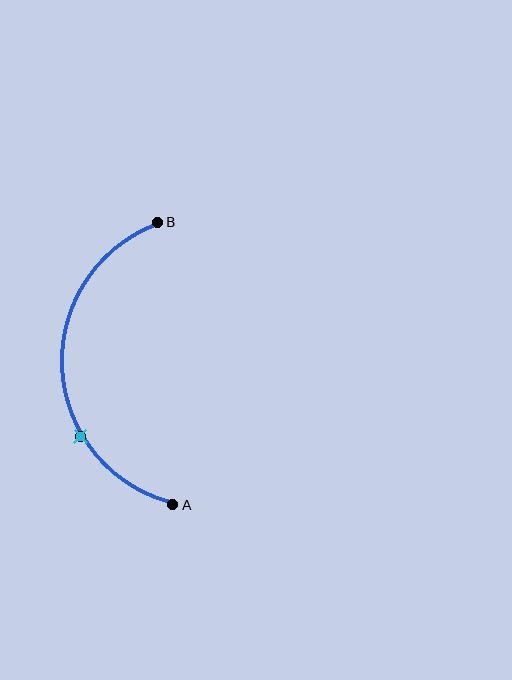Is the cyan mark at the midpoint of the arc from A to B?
No. The cyan mark lies on the arc but is closer to endpoint A. The arc midpoint would be at the point on the curve equidistant along the arc from both A and B.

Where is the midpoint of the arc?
The arc midpoint is the point on the curve farthest from the straight line joining A and B. It sits to the left of that line.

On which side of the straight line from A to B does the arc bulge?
The arc bulges to the left of the straight line connecting A and B.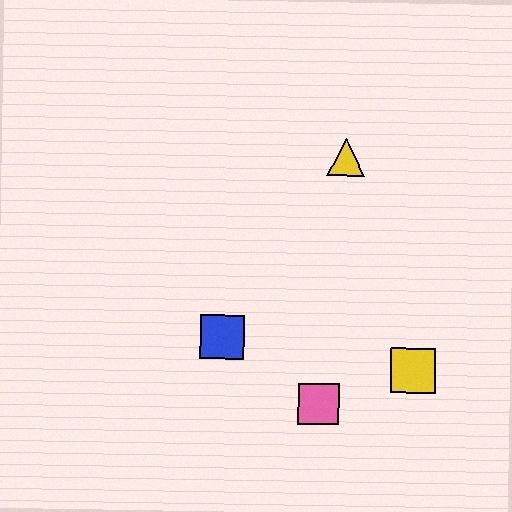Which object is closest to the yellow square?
The pink square is closest to the yellow square.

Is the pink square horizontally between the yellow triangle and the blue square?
Yes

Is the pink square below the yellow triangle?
Yes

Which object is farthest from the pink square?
The yellow triangle is farthest from the pink square.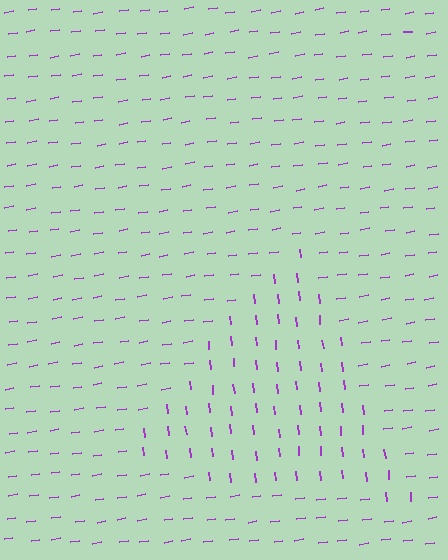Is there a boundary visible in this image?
Yes, there is a texture boundary formed by a change in line orientation.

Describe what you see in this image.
The image is filled with small purple line segments. A triangle region in the image has lines oriented differently from the surrounding lines, creating a visible texture boundary.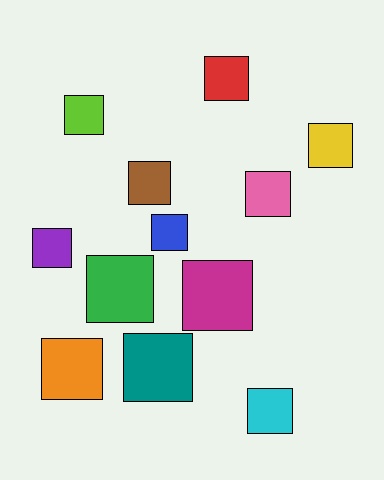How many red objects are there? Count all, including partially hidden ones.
There is 1 red object.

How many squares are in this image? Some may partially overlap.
There are 12 squares.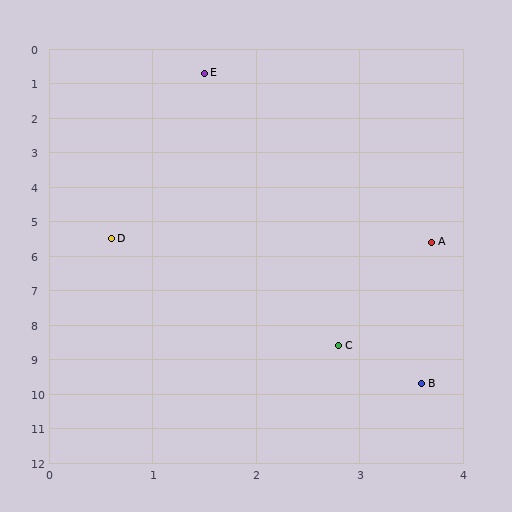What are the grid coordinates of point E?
Point E is at approximately (1.5, 0.7).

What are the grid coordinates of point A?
Point A is at approximately (3.7, 5.6).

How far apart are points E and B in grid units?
Points E and B are about 9.2 grid units apart.